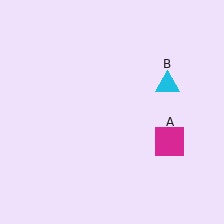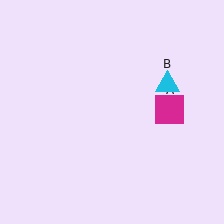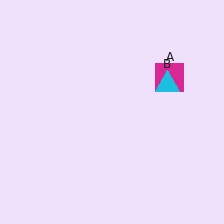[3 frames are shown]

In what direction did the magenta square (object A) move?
The magenta square (object A) moved up.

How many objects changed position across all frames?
1 object changed position: magenta square (object A).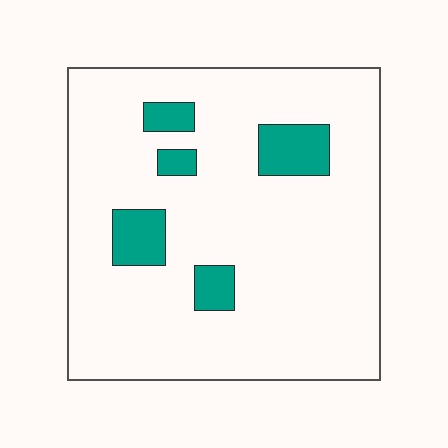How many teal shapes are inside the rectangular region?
5.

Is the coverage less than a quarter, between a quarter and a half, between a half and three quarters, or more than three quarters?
Less than a quarter.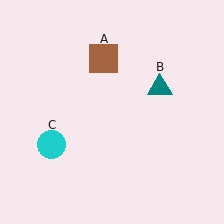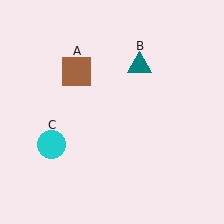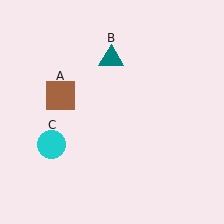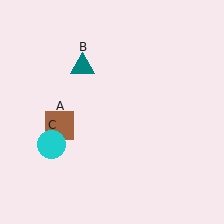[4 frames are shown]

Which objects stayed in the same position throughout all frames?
Cyan circle (object C) remained stationary.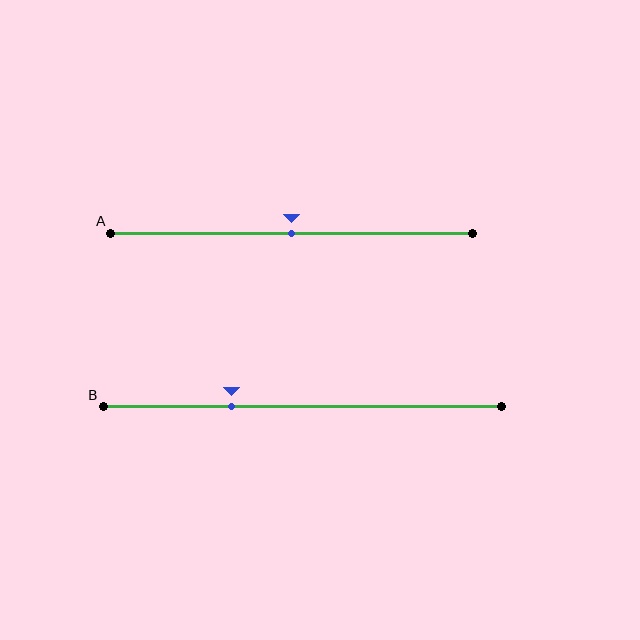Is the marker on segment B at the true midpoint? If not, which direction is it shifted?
No, the marker on segment B is shifted to the left by about 18% of the segment length.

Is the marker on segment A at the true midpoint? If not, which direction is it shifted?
Yes, the marker on segment A is at the true midpoint.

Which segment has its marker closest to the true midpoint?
Segment A has its marker closest to the true midpoint.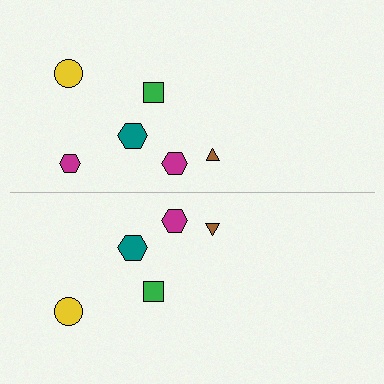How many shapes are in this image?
There are 11 shapes in this image.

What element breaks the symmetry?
A magenta hexagon is missing from the bottom side.